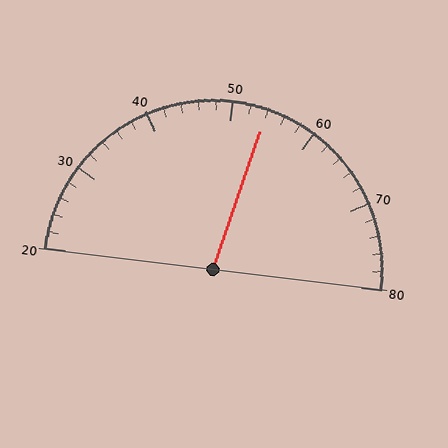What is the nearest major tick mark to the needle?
The nearest major tick mark is 50.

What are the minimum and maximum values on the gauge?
The gauge ranges from 20 to 80.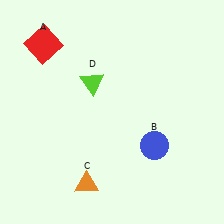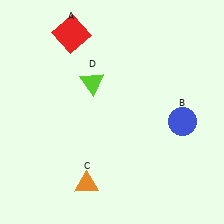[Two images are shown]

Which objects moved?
The objects that moved are: the red square (A), the blue circle (B).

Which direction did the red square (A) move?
The red square (A) moved right.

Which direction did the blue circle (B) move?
The blue circle (B) moved right.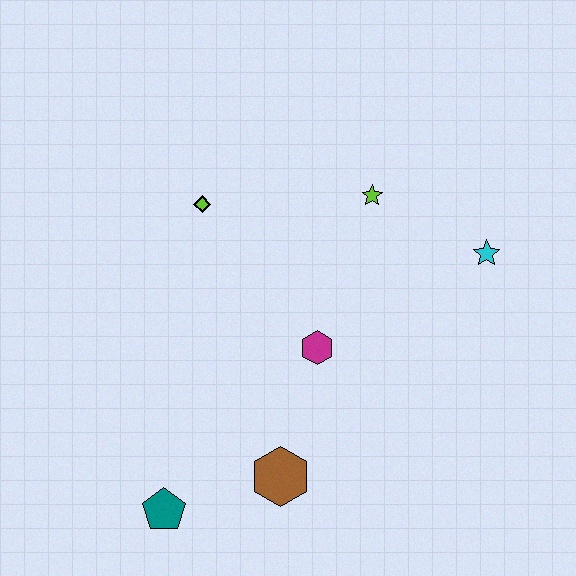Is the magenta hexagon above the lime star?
No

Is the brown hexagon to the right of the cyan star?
No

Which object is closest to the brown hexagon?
The teal pentagon is closest to the brown hexagon.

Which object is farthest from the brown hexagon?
The cyan star is farthest from the brown hexagon.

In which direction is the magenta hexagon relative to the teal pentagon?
The magenta hexagon is above the teal pentagon.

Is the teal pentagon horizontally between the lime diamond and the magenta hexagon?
No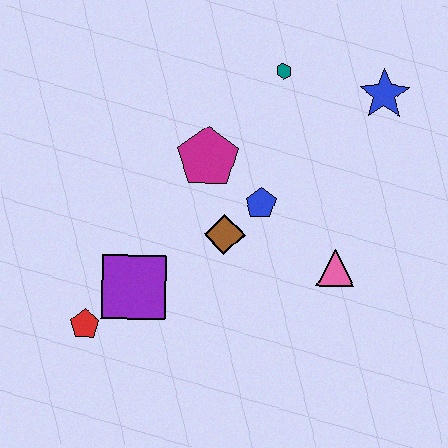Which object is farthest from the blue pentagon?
The red pentagon is farthest from the blue pentagon.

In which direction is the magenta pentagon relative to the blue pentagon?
The magenta pentagon is to the left of the blue pentagon.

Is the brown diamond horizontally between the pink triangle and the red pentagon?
Yes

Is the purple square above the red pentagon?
Yes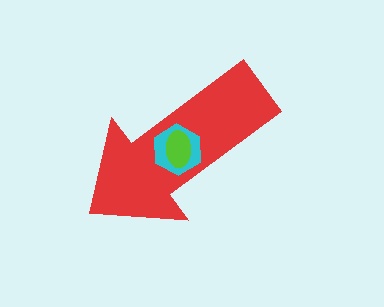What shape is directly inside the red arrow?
The cyan hexagon.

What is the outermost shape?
The red arrow.